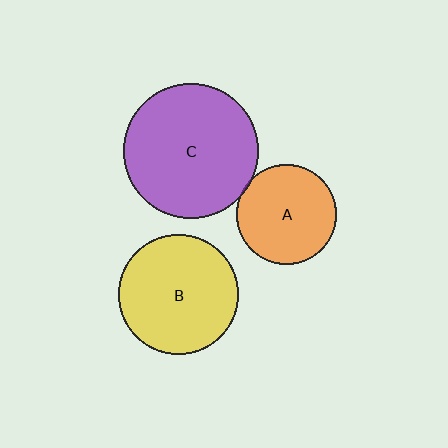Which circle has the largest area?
Circle C (purple).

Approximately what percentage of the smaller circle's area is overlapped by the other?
Approximately 5%.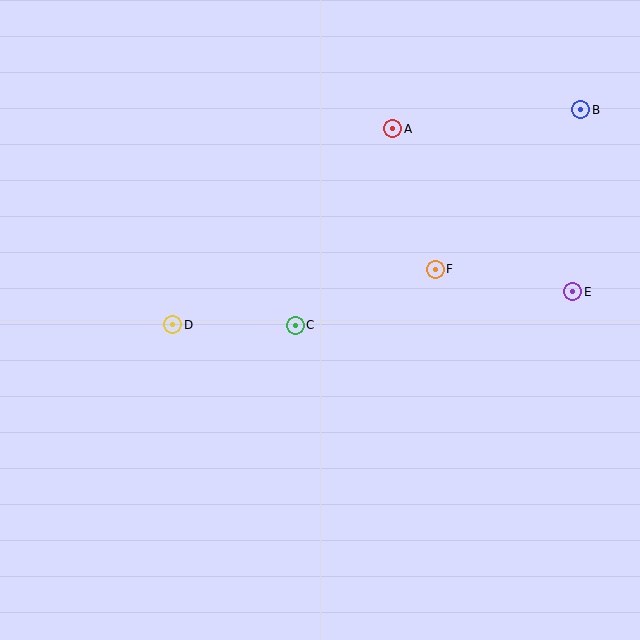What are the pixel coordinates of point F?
Point F is at (435, 269).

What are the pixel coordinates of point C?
Point C is at (295, 325).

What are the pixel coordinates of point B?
Point B is at (581, 110).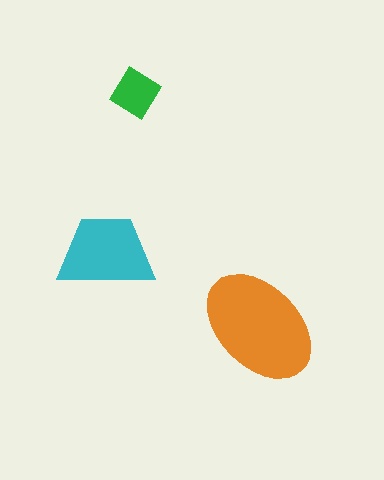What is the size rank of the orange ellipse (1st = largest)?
1st.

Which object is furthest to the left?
The cyan trapezoid is leftmost.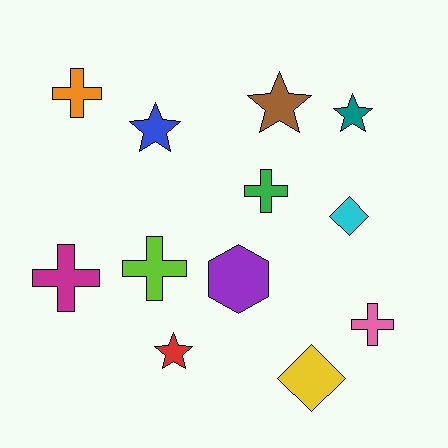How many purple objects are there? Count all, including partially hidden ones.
There is 1 purple object.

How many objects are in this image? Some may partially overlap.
There are 12 objects.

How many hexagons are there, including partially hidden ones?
There is 1 hexagon.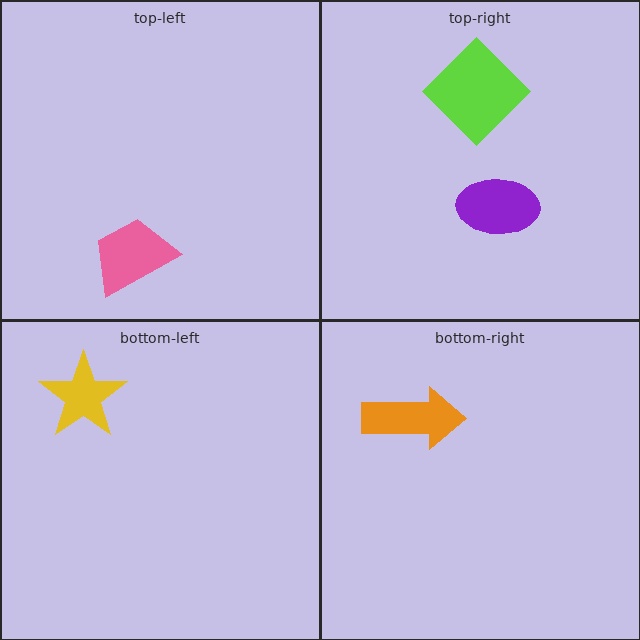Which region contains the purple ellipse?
The top-right region.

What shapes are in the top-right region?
The lime diamond, the purple ellipse.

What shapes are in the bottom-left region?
The yellow star.